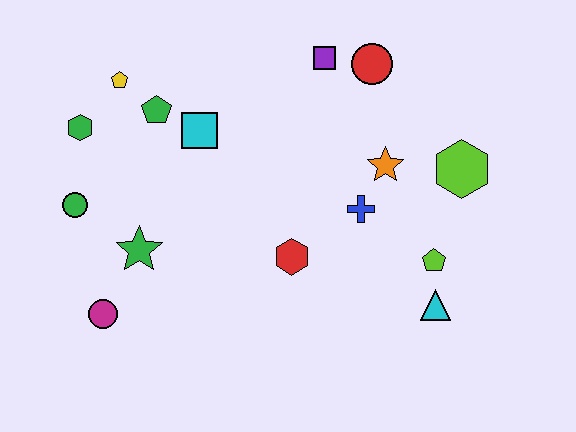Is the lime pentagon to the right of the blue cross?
Yes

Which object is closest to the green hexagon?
The yellow pentagon is closest to the green hexagon.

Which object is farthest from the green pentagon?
The cyan triangle is farthest from the green pentagon.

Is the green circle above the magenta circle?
Yes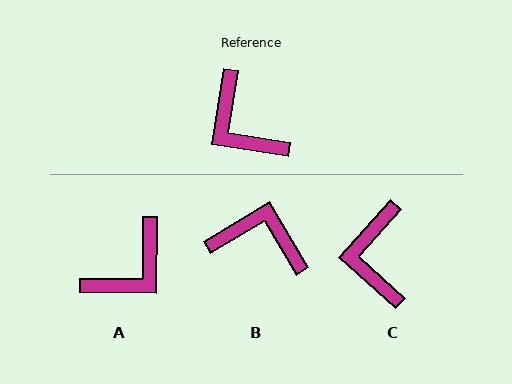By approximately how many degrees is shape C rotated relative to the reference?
Approximately 33 degrees clockwise.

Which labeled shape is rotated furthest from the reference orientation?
B, about 140 degrees away.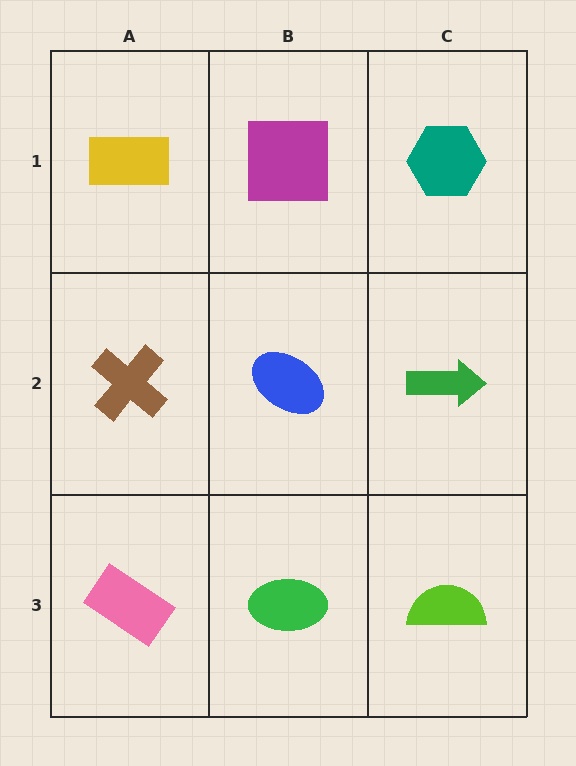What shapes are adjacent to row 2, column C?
A teal hexagon (row 1, column C), a lime semicircle (row 3, column C), a blue ellipse (row 2, column B).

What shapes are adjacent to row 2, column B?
A magenta square (row 1, column B), a green ellipse (row 3, column B), a brown cross (row 2, column A), a green arrow (row 2, column C).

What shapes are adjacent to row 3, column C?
A green arrow (row 2, column C), a green ellipse (row 3, column B).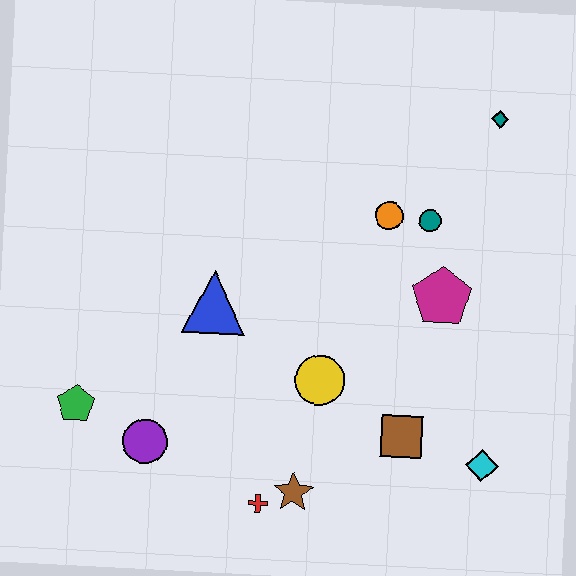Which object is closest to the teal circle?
The orange circle is closest to the teal circle.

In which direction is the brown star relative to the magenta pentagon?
The brown star is below the magenta pentagon.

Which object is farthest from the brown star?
The teal diamond is farthest from the brown star.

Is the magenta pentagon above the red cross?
Yes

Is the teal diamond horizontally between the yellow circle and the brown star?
No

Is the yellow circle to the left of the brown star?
No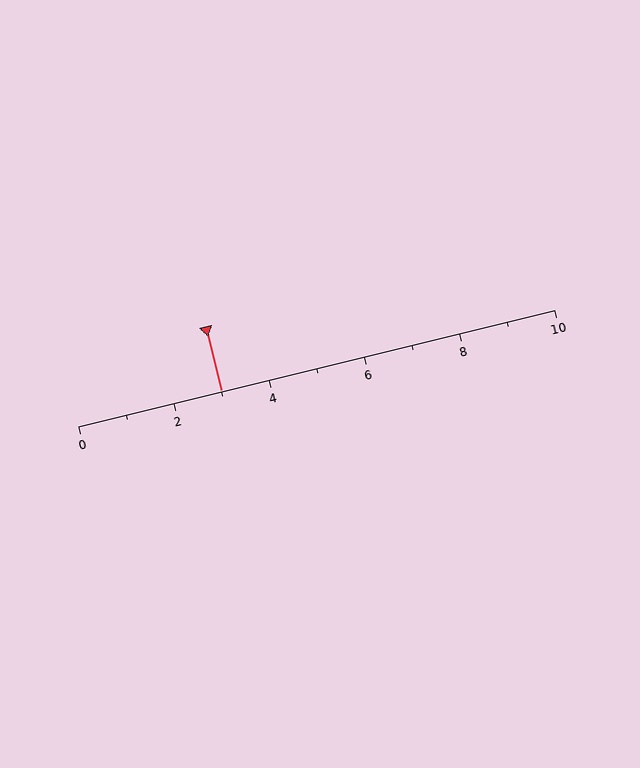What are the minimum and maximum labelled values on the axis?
The axis runs from 0 to 10.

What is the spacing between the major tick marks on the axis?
The major ticks are spaced 2 apart.